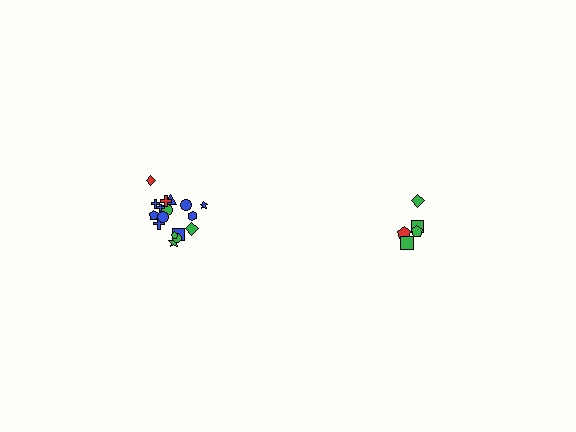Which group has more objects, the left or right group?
The left group.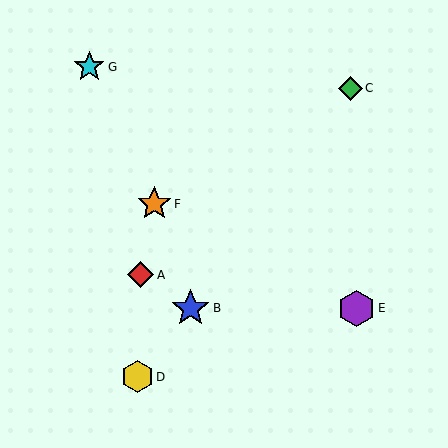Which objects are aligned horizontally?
Objects B, E are aligned horizontally.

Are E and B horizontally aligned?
Yes, both are at y≈308.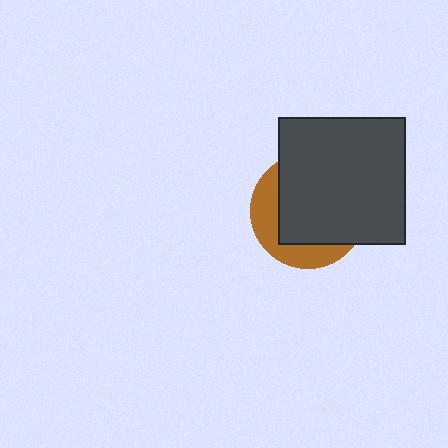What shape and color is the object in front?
The object in front is a dark gray square.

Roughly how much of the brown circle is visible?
A small part of it is visible (roughly 31%).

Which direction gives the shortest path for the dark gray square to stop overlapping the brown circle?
Moving toward the upper-right gives the shortest separation.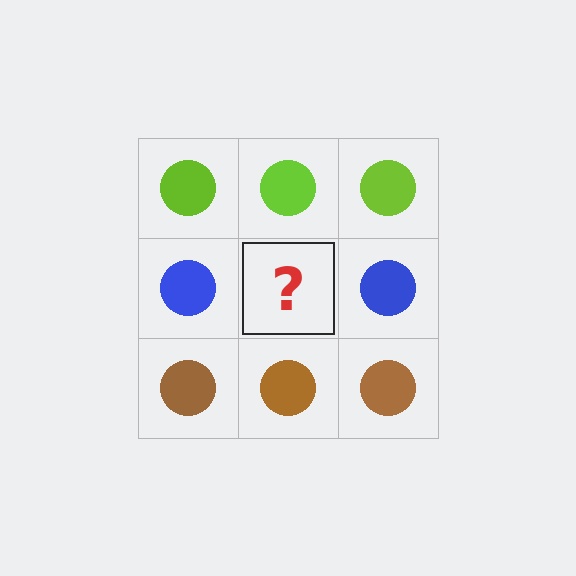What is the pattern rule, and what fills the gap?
The rule is that each row has a consistent color. The gap should be filled with a blue circle.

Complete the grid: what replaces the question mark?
The question mark should be replaced with a blue circle.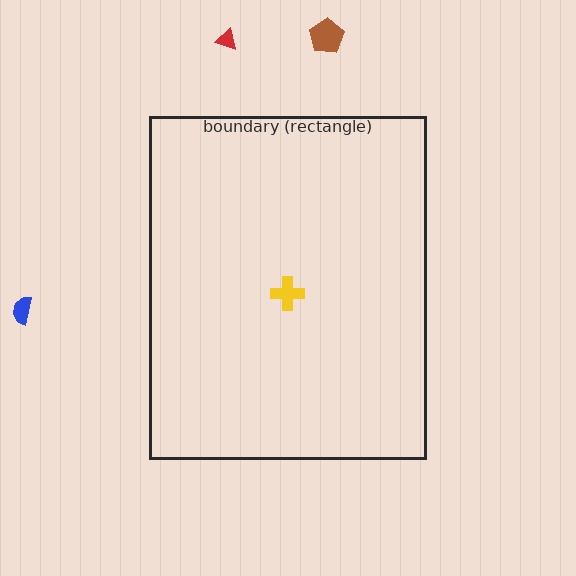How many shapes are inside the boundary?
1 inside, 3 outside.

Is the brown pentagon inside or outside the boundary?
Outside.